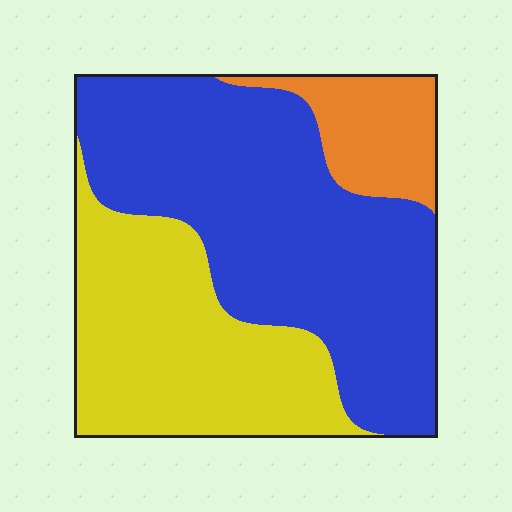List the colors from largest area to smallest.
From largest to smallest: blue, yellow, orange.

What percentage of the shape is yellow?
Yellow covers roughly 35% of the shape.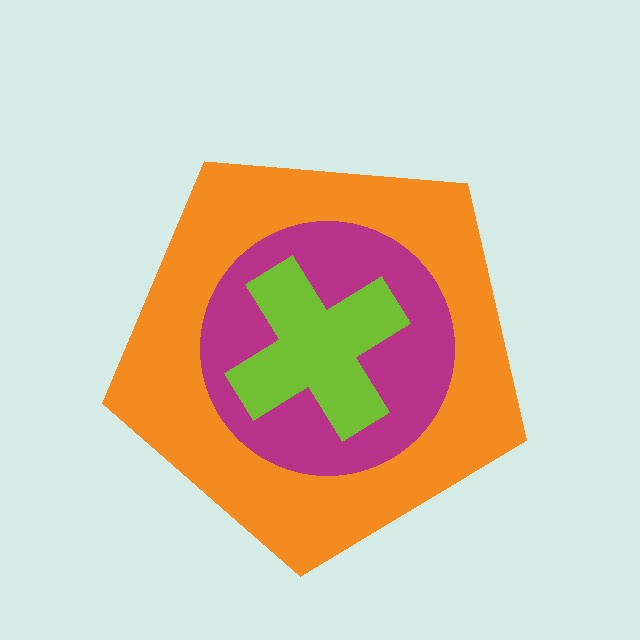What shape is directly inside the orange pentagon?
The magenta circle.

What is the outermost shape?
The orange pentagon.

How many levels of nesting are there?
3.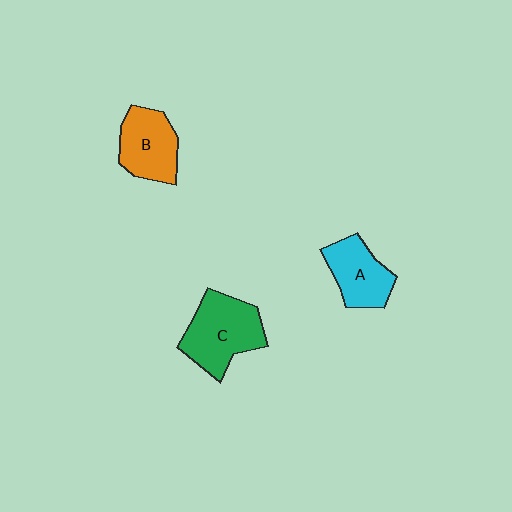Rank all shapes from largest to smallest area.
From largest to smallest: C (green), B (orange), A (cyan).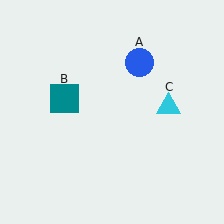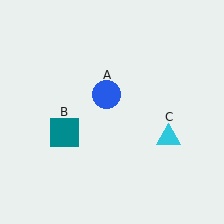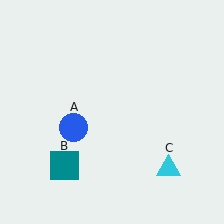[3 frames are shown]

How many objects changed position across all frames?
3 objects changed position: blue circle (object A), teal square (object B), cyan triangle (object C).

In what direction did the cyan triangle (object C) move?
The cyan triangle (object C) moved down.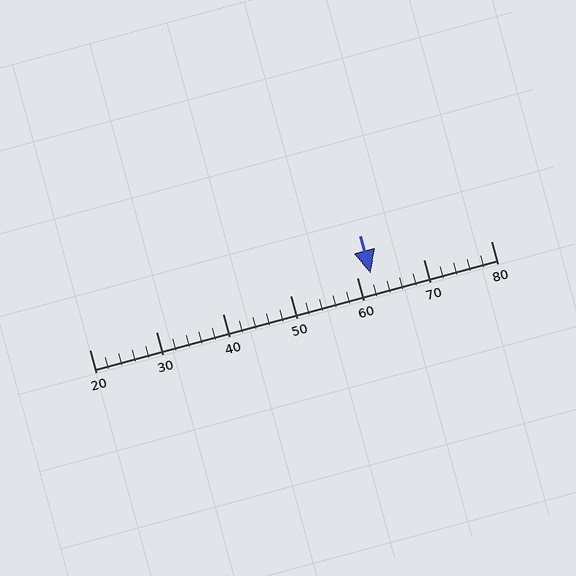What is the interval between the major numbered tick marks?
The major tick marks are spaced 10 units apart.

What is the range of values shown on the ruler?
The ruler shows values from 20 to 80.